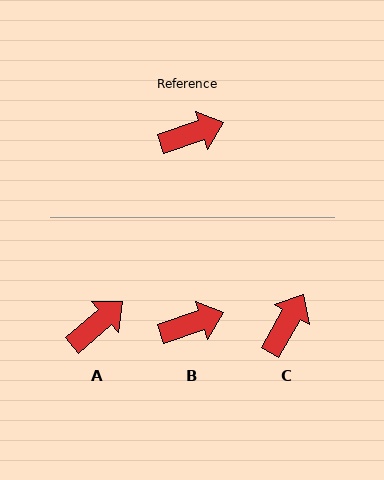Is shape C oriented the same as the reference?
No, it is off by about 42 degrees.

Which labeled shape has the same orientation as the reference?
B.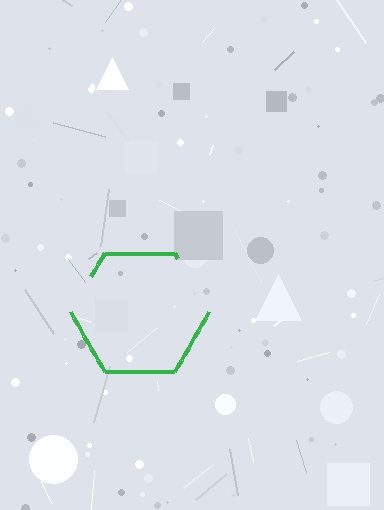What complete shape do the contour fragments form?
The contour fragments form a hexagon.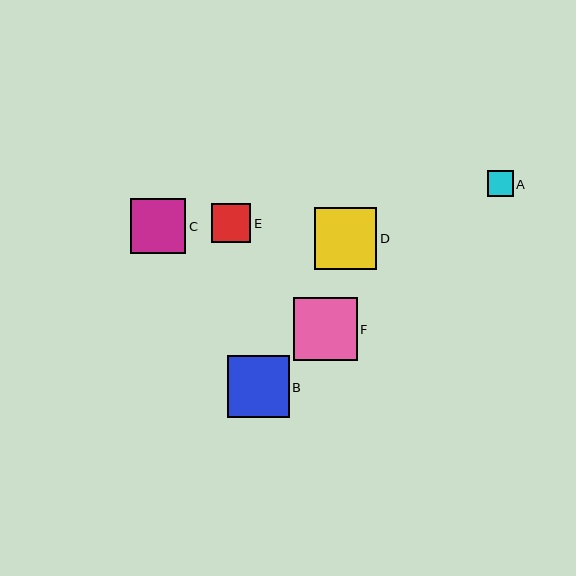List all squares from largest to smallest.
From largest to smallest: F, D, B, C, E, A.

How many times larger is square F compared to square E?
Square F is approximately 1.6 times the size of square E.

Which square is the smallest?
Square A is the smallest with a size of approximately 25 pixels.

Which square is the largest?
Square F is the largest with a size of approximately 63 pixels.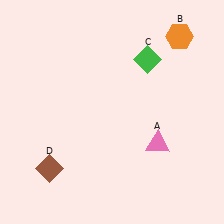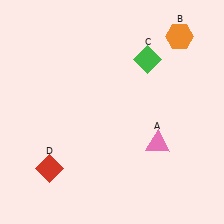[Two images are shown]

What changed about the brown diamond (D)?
In Image 1, D is brown. In Image 2, it changed to red.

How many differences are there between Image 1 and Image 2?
There is 1 difference between the two images.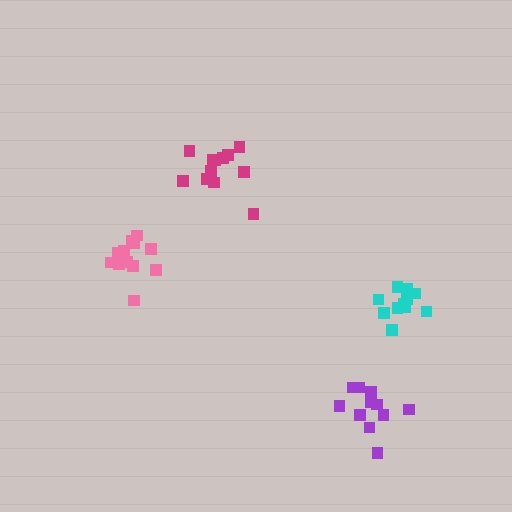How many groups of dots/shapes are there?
There are 4 groups.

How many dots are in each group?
Group 1: 11 dots, Group 2: 11 dots, Group 3: 12 dots, Group 4: 12 dots (46 total).